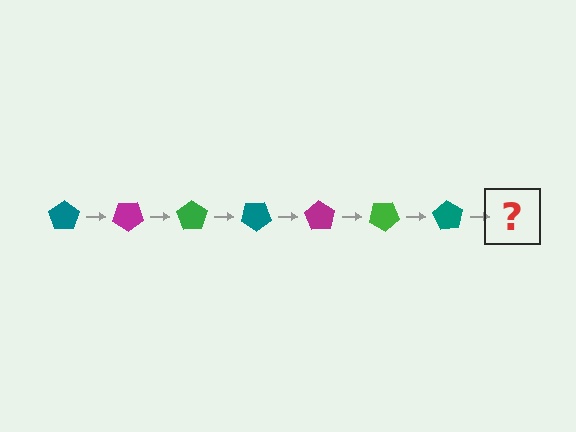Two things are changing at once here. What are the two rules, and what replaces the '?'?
The two rules are that it rotates 35 degrees each step and the color cycles through teal, magenta, and green. The '?' should be a magenta pentagon, rotated 245 degrees from the start.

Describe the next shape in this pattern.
It should be a magenta pentagon, rotated 245 degrees from the start.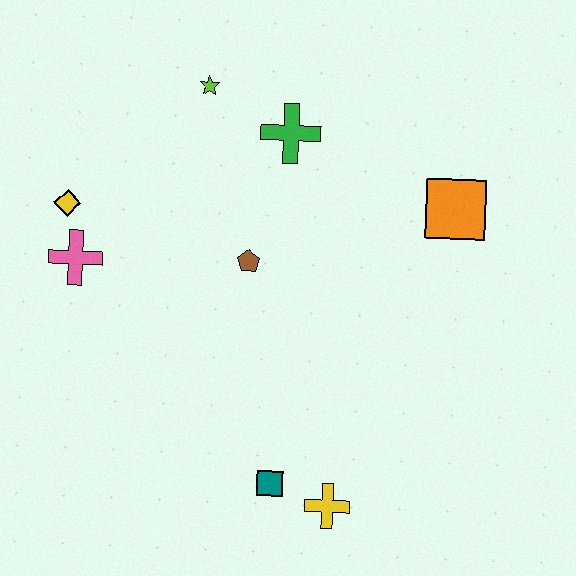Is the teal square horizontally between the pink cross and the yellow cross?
Yes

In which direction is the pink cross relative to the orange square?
The pink cross is to the left of the orange square.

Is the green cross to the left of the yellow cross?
Yes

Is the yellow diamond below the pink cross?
No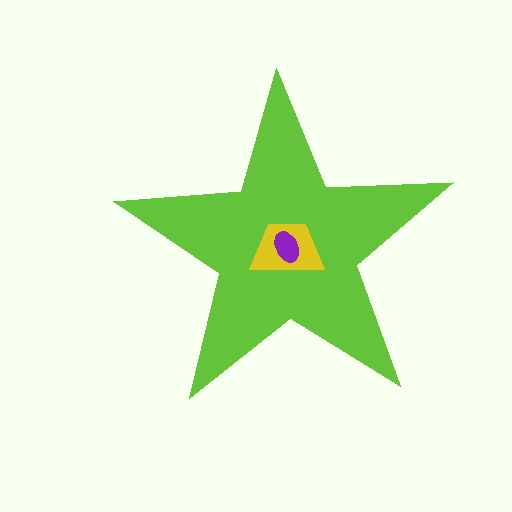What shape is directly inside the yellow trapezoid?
The purple ellipse.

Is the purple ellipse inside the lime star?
Yes.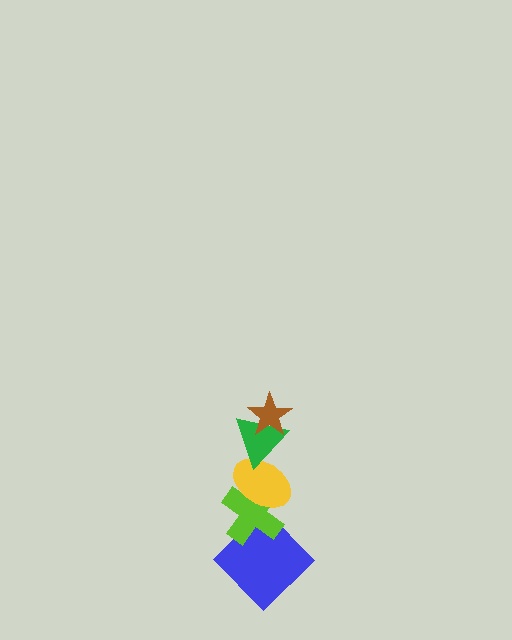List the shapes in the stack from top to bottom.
From top to bottom: the brown star, the green triangle, the yellow ellipse, the lime cross, the blue diamond.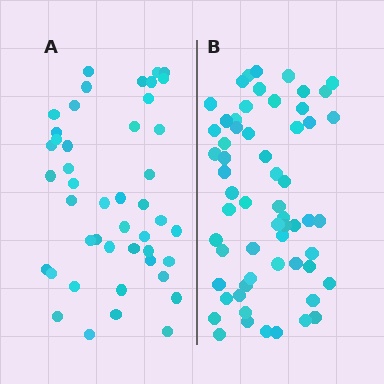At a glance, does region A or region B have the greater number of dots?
Region B (the right region) has more dots.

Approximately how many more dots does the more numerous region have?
Region B has approximately 15 more dots than region A.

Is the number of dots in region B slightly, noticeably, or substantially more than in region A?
Region B has noticeably more, but not dramatically so. The ratio is roughly 1.3 to 1.